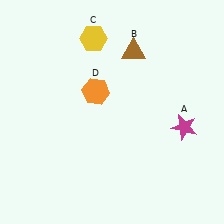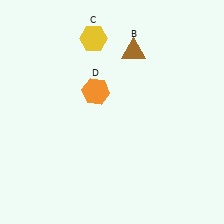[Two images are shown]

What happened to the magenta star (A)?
The magenta star (A) was removed in Image 2. It was in the bottom-right area of Image 1.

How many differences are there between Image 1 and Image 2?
There is 1 difference between the two images.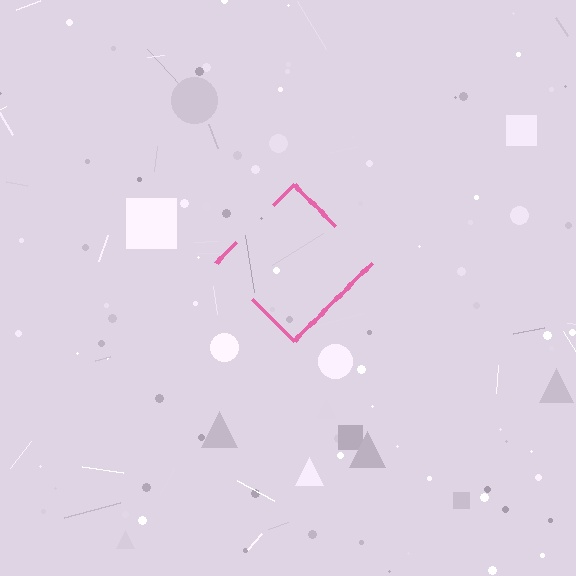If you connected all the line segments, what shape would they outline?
They would outline a diamond.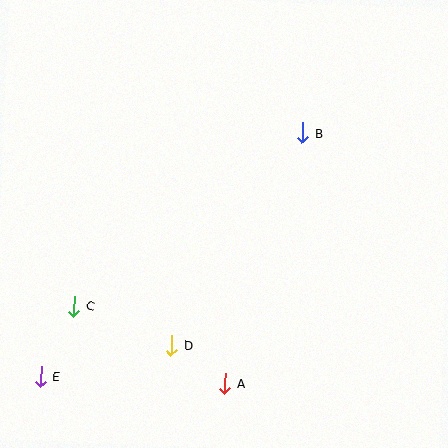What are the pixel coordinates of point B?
Point B is at (303, 133).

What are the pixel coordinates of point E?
Point E is at (41, 376).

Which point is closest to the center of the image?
Point B at (303, 133) is closest to the center.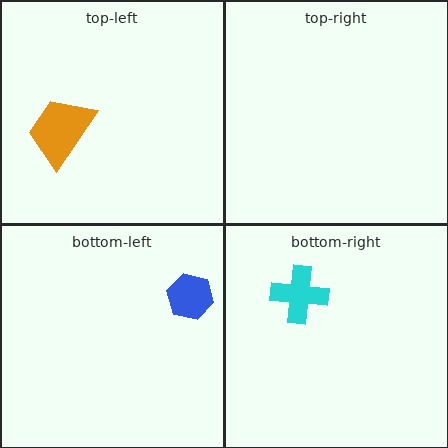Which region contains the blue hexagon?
The bottom-left region.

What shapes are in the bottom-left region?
The blue hexagon.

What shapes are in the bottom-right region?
The cyan cross.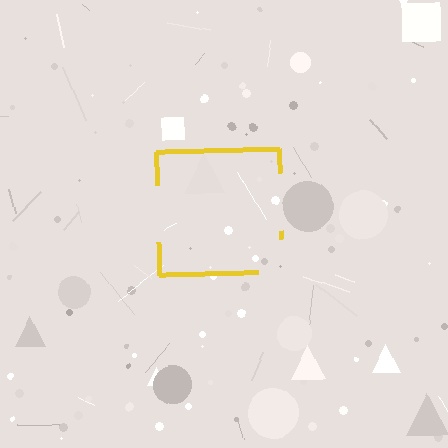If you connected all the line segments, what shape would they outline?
They would outline a square.